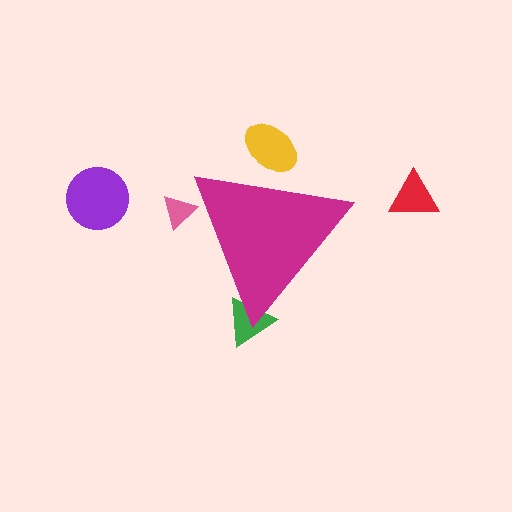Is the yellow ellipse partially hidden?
Yes, the yellow ellipse is partially hidden behind the magenta triangle.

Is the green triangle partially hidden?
Yes, the green triangle is partially hidden behind the magenta triangle.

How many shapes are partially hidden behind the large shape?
3 shapes are partially hidden.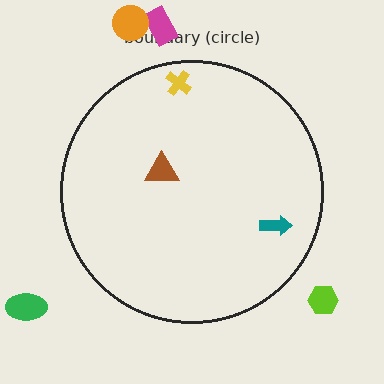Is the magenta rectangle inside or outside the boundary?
Outside.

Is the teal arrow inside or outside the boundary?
Inside.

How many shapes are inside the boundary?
3 inside, 4 outside.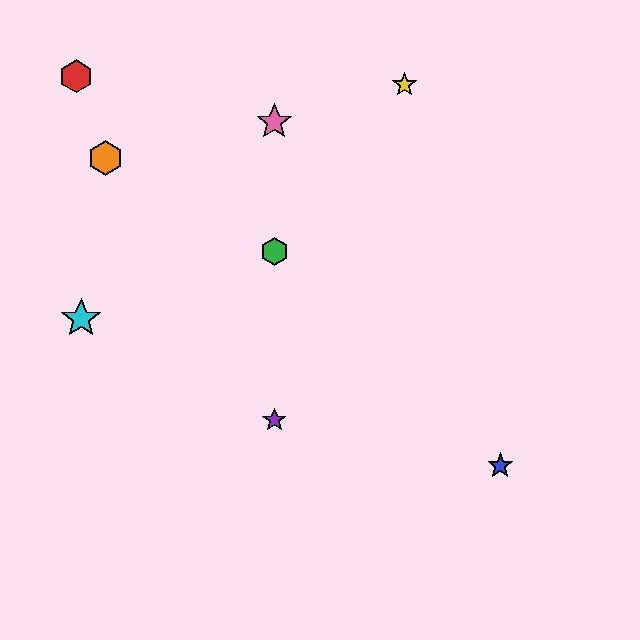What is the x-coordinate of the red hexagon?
The red hexagon is at x≈76.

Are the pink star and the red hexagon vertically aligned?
No, the pink star is at x≈274 and the red hexagon is at x≈76.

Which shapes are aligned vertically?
The green hexagon, the purple star, the pink star are aligned vertically.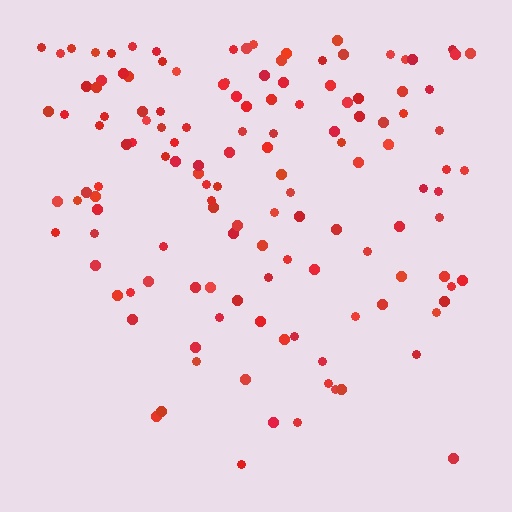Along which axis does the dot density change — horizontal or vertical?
Vertical.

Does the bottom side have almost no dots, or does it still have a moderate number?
Still a moderate number, just noticeably fewer than the top.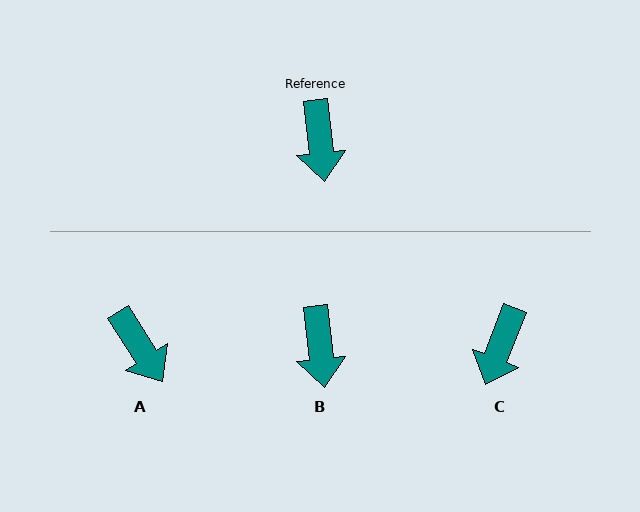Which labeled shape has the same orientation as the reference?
B.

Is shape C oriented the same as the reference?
No, it is off by about 27 degrees.